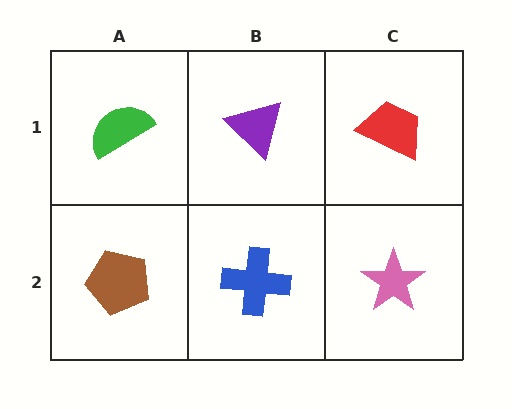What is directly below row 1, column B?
A blue cross.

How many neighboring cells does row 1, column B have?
3.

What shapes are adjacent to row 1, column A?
A brown pentagon (row 2, column A), a purple triangle (row 1, column B).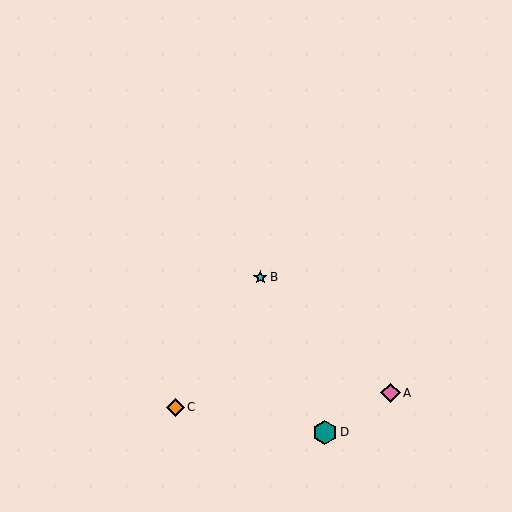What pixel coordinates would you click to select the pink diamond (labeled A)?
Click at (391, 393) to select the pink diamond A.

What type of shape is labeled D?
Shape D is a teal hexagon.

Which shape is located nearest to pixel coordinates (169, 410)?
The orange diamond (labeled C) at (175, 407) is nearest to that location.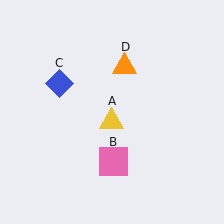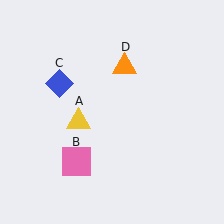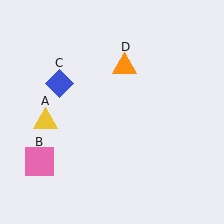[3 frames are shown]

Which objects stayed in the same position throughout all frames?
Blue diamond (object C) and orange triangle (object D) remained stationary.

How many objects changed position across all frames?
2 objects changed position: yellow triangle (object A), pink square (object B).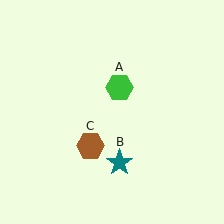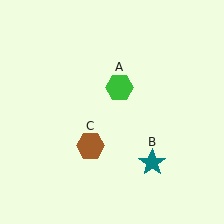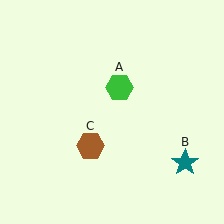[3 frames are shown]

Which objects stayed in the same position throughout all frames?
Green hexagon (object A) and brown hexagon (object C) remained stationary.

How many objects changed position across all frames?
1 object changed position: teal star (object B).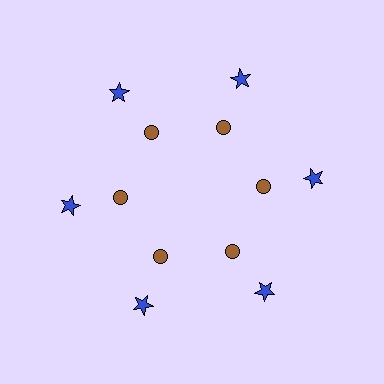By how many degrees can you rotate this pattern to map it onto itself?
The pattern maps onto itself every 60 degrees of rotation.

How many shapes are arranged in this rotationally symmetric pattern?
There are 12 shapes, arranged in 6 groups of 2.